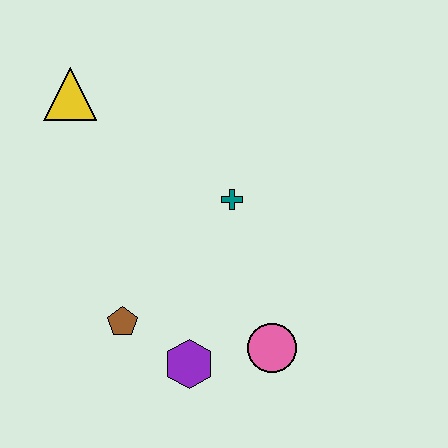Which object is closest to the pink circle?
The purple hexagon is closest to the pink circle.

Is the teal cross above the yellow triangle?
No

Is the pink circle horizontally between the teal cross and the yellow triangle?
No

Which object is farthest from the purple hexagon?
The yellow triangle is farthest from the purple hexagon.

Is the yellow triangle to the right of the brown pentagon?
No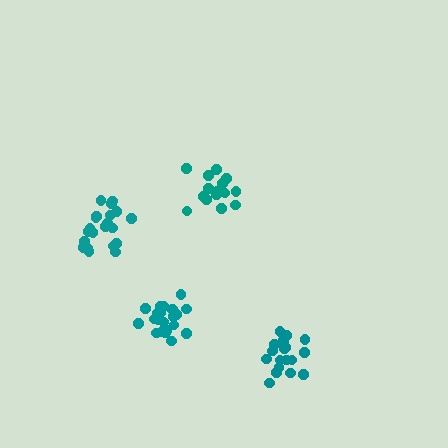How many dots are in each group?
Group 1: 21 dots, Group 2: 15 dots, Group 3: 18 dots, Group 4: 21 dots (75 total).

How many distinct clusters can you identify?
There are 4 distinct clusters.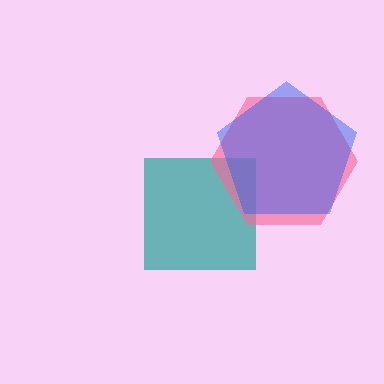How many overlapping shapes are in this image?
There are 3 overlapping shapes in the image.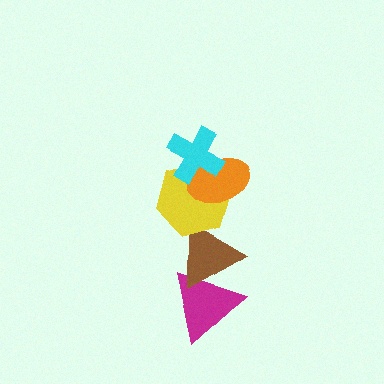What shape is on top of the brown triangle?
The yellow hexagon is on top of the brown triangle.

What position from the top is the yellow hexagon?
The yellow hexagon is 3rd from the top.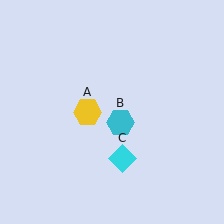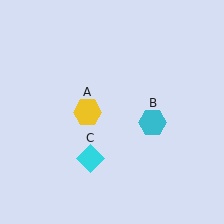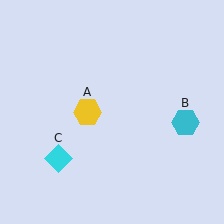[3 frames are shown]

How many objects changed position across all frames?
2 objects changed position: cyan hexagon (object B), cyan diamond (object C).